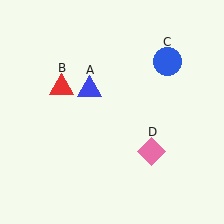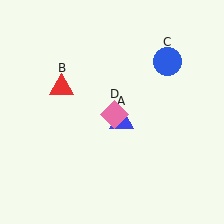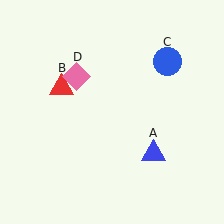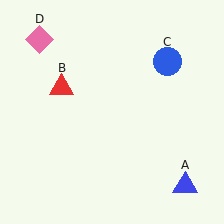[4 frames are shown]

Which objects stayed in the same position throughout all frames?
Red triangle (object B) and blue circle (object C) remained stationary.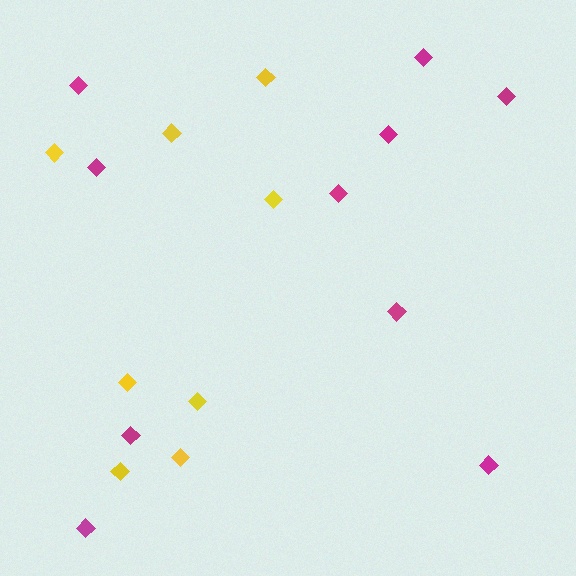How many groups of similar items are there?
There are 2 groups: one group of yellow diamonds (8) and one group of magenta diamonds (10).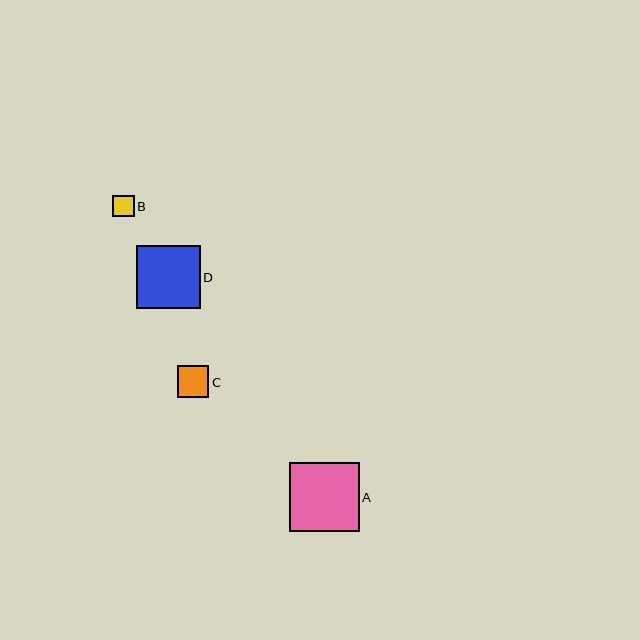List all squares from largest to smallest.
From largest to smallest: A, D, C, B.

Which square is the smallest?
Square B is the smallest with a size of approximately 21 pixels.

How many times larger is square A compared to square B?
Square A is approximately 3.3 times the size of square B.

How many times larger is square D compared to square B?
Square D is approximately 3.0 times the size of square B.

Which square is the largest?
Square A is the largest with a size of approximately 70 pixels.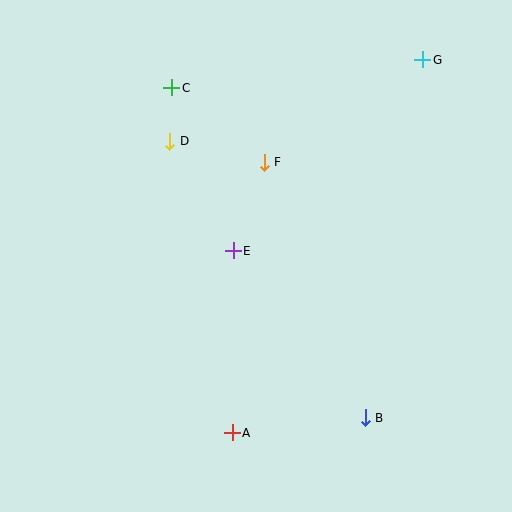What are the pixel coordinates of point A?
Point A is at (232, 433).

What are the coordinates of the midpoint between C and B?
The midpoint between C and B is at (269, 253).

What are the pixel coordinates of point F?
Point F is at (264, 162).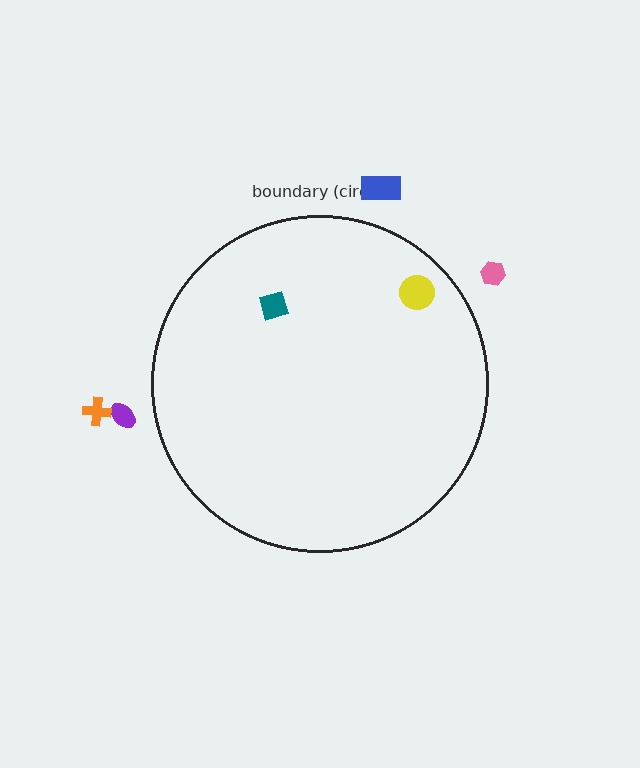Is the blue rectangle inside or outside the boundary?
Outside.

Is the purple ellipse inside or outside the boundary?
Outside.